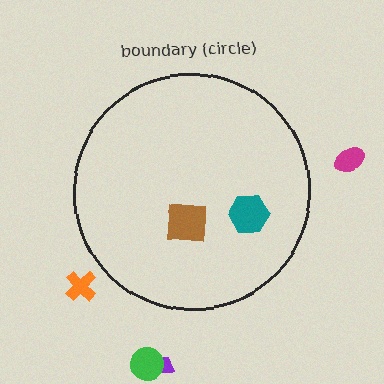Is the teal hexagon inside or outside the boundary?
Inside.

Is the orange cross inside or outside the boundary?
Outside.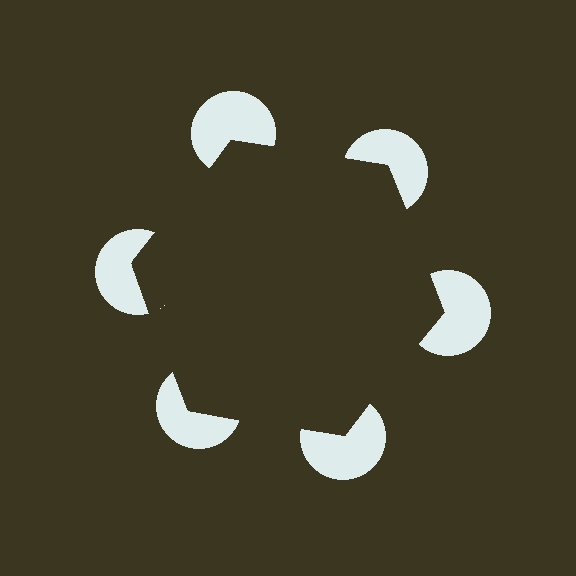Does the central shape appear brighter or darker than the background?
It typically appears slightly darker than the background, even though no actual brightness change is drawn.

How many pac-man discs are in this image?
There are 6 — one at each vertex of the illusory hexagon.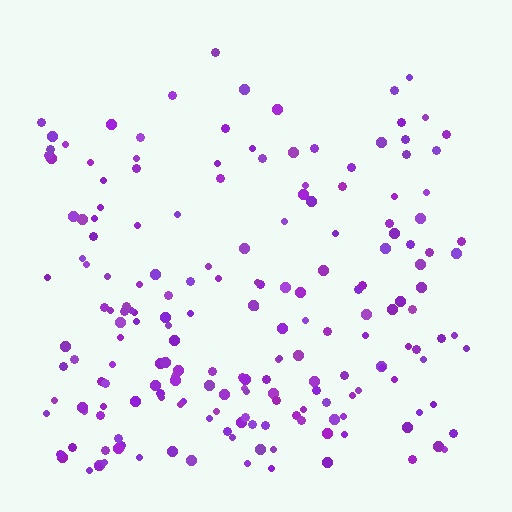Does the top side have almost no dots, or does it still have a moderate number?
Still a moderate number, just noticeably fewer than the bottom.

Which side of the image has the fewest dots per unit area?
The top.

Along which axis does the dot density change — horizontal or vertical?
Vertical.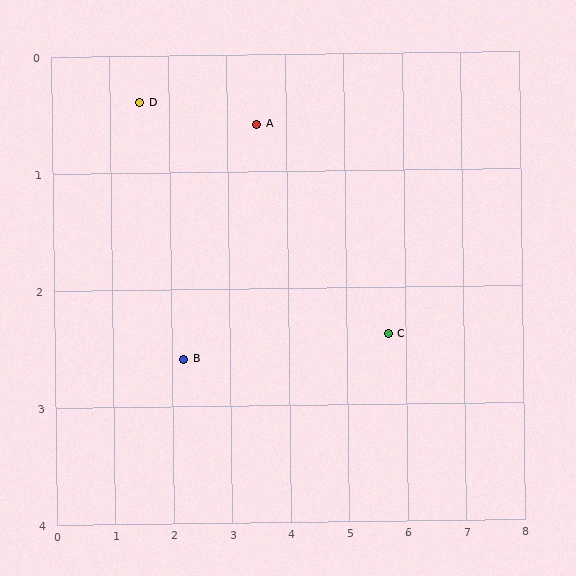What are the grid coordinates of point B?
Point B is at approximately (2.2, 2.6).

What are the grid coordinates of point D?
Point D is at approximately (1.5, 0.4).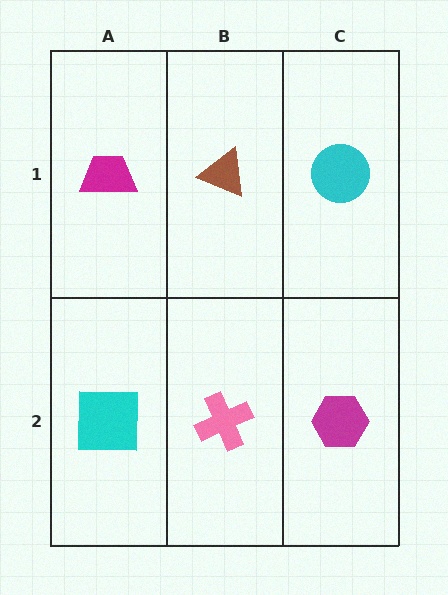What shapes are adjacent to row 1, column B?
A pink cross (row 2, column B), a magenta trapezoid (row 1, column A), a cyan circle (row 1, column C).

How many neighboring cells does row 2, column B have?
3.